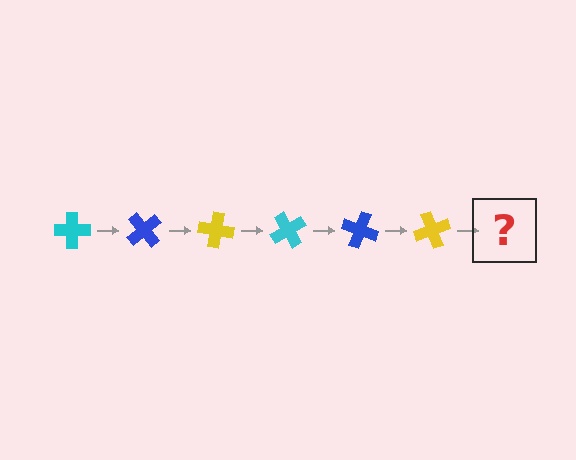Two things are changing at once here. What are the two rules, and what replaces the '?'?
The two rules are that it rotates 50 degrees each step and the color cycles through cyan, blue, and yellow. The '?' should be a cyan cross, rotated 300 degrees from the start.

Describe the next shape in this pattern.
It should be a cyan cross, rotated 300 degrees from the start.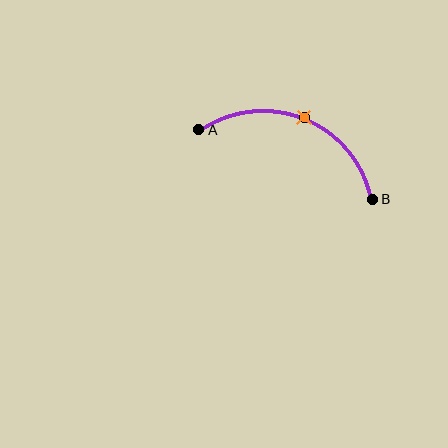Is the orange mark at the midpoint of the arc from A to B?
Yes. The orange mark lies on the arc at equal arc-length from both A and B — it is the arc midpoint.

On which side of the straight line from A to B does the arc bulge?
The arc bulges above the straight line connecting A and B.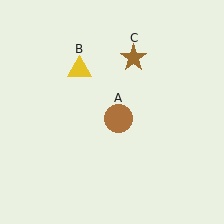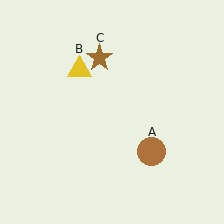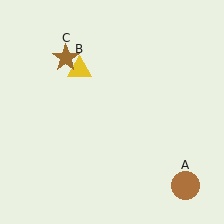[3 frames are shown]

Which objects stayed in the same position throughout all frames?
Yellow triangle (object B) remained stationary.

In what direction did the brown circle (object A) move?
The brown circle (object A) moved down and to the right.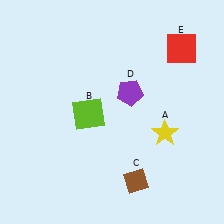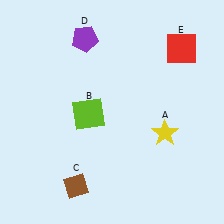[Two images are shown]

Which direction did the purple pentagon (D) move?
The purple pentagon (D) moved up.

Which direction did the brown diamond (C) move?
The brown diamond (C) moved left.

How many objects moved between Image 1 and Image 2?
2 objects moved between the two images.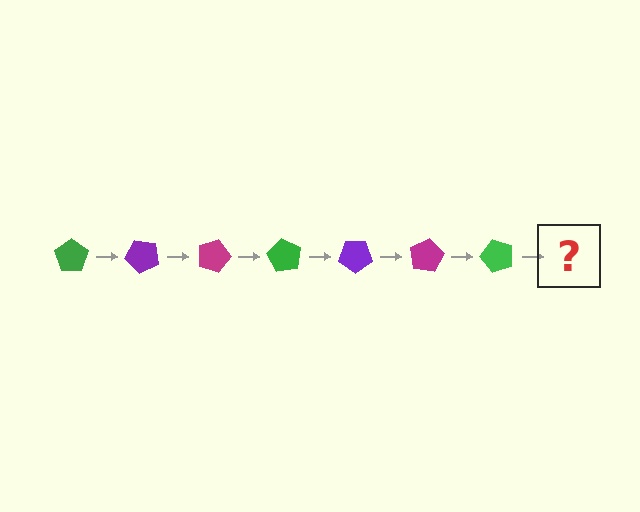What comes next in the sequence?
The next element should be a purple pentagon, rotated 315 degrees from the start.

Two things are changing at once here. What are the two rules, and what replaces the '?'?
The two rules are that it rotates 45 degrees each step and the color cycles through green, purple, and magenta. The '?' should be a purple pentagon, rotated 315 degrees from the start.